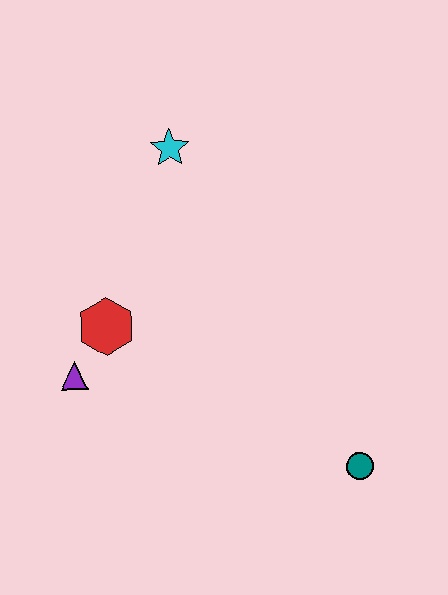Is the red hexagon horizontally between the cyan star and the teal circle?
No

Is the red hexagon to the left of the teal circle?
Yes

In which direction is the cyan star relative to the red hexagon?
The cyan star is above the red hexagon.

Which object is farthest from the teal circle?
The cyan star is farthest from the teal circle.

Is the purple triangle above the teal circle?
Yes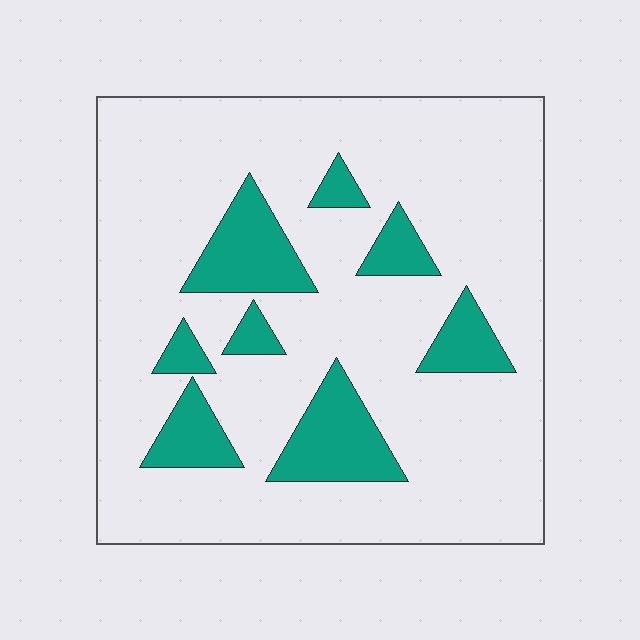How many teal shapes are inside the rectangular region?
8.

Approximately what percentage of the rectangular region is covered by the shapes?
Approximately 20%.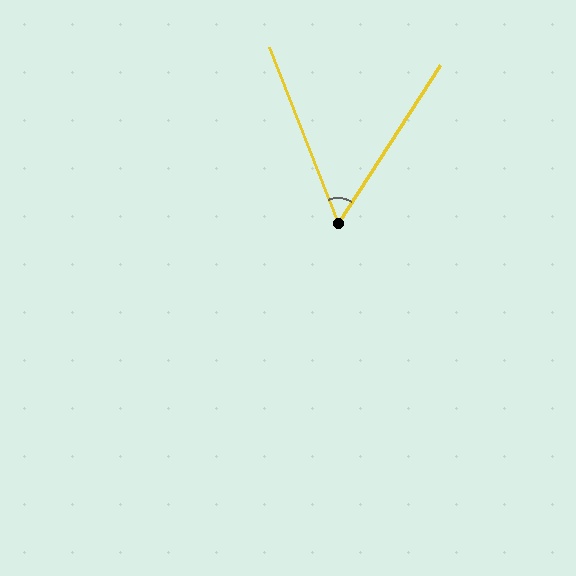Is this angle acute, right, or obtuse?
It is acute.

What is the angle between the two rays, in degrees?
Approximately 54 degrees.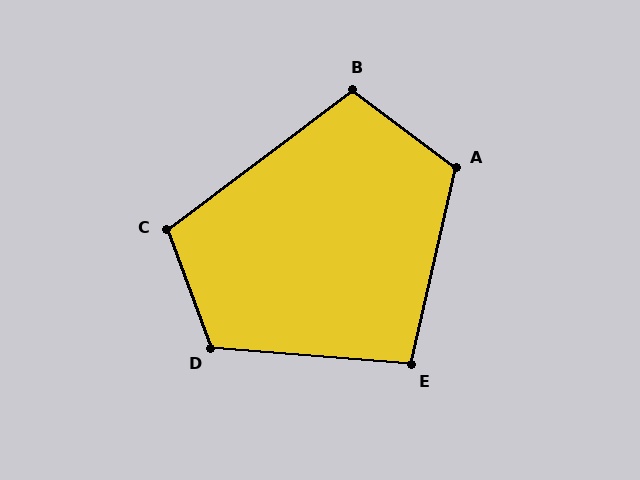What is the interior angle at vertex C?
Approximately 106 degrees (obtuse).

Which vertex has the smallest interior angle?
E, at approximately 98 degrees.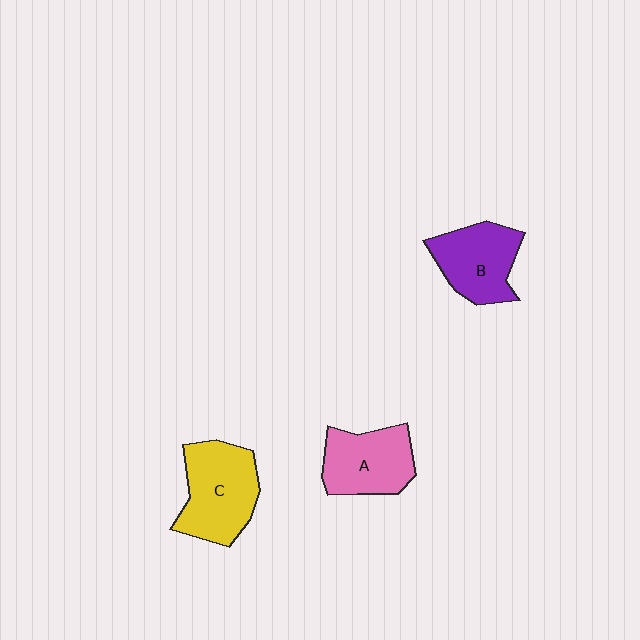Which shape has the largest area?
Shape C (yellow).